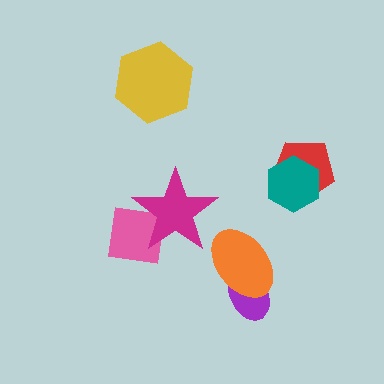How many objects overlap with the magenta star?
1 object overlaps with the magenta star.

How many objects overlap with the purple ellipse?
1 object overlaps with the purple ellipse.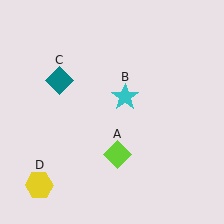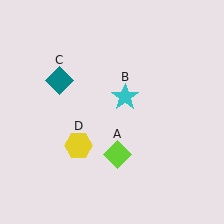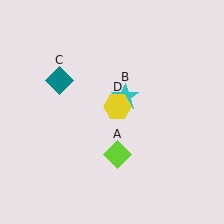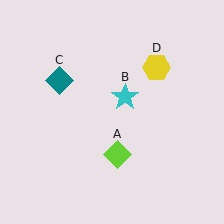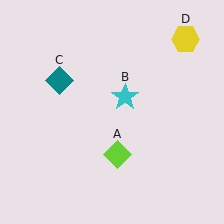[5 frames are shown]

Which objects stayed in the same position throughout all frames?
Lime diamond (object A) and cyan star (object B) and teal diamond (object C) remained stationary.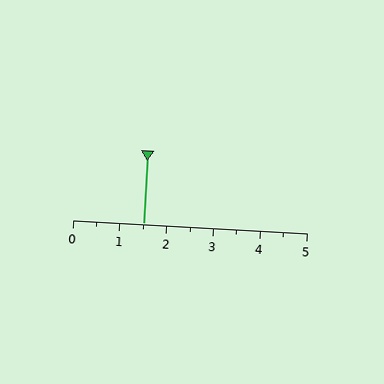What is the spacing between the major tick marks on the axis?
The major ticks are spaced 1 apart.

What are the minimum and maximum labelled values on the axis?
The axis runs from 0 to 5.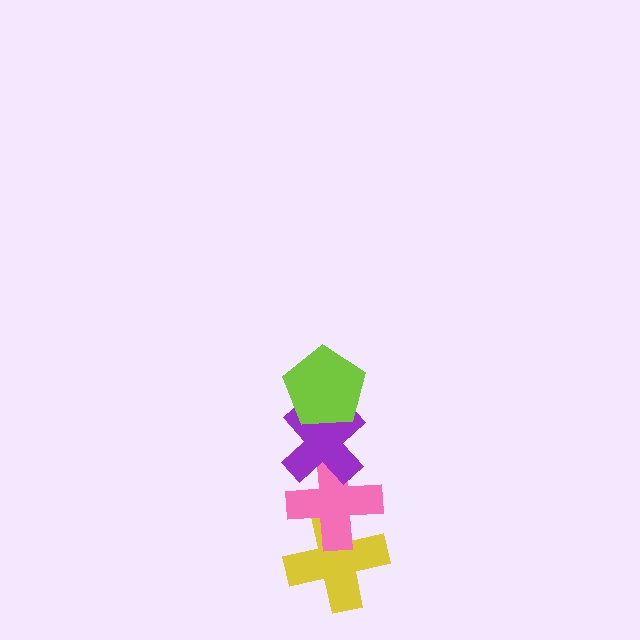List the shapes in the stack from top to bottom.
From top to bottom: the lime pentagon, the purple cross, the pink cross, the yellow cross.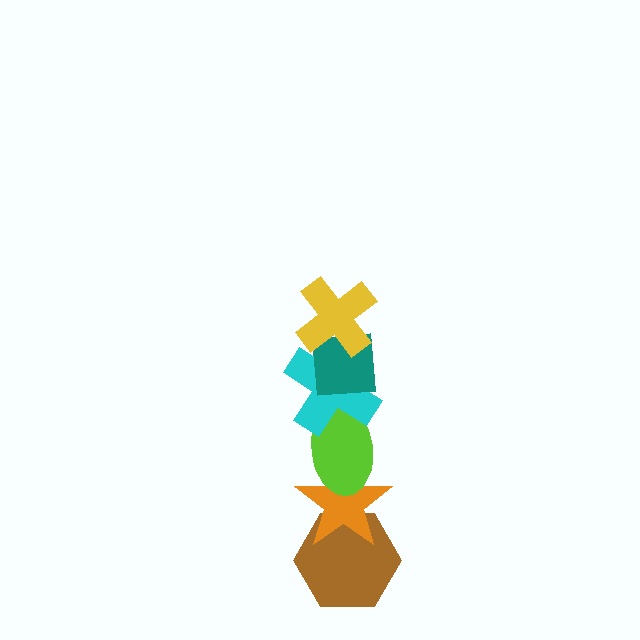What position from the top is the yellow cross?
The yellow cross is 1st from the top.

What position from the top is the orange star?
The orange star is 5th from the top.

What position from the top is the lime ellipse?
The lime ellipse is 4th from the top.